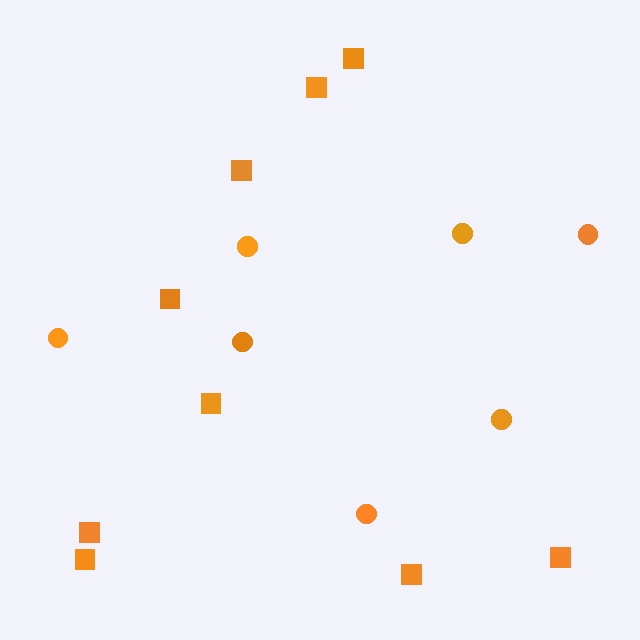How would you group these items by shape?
There are 2 groups: one group of circles (7) and one group of squares (9).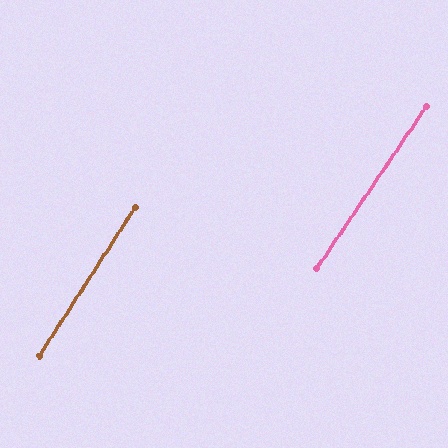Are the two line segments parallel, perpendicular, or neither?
Parallel — their directions differ by only 1.2°.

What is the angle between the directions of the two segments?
Approximately 1 degree.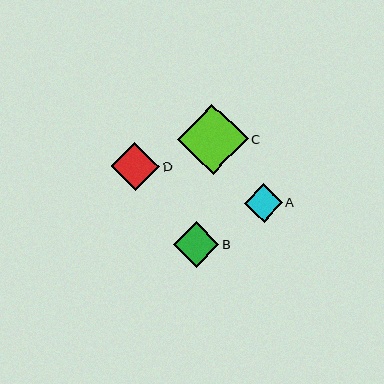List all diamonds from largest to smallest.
From largest to smallest: C, D, B, A.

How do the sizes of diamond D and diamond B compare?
Diamond D and diamond B are approximately the same size.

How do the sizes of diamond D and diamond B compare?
Diamond D and diamond B are approximately the same size.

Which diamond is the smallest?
Diamond A is the smallest with a size of approximately 38 pixels.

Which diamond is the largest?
Diamond C is the largest with a size of approximately 70 pixels.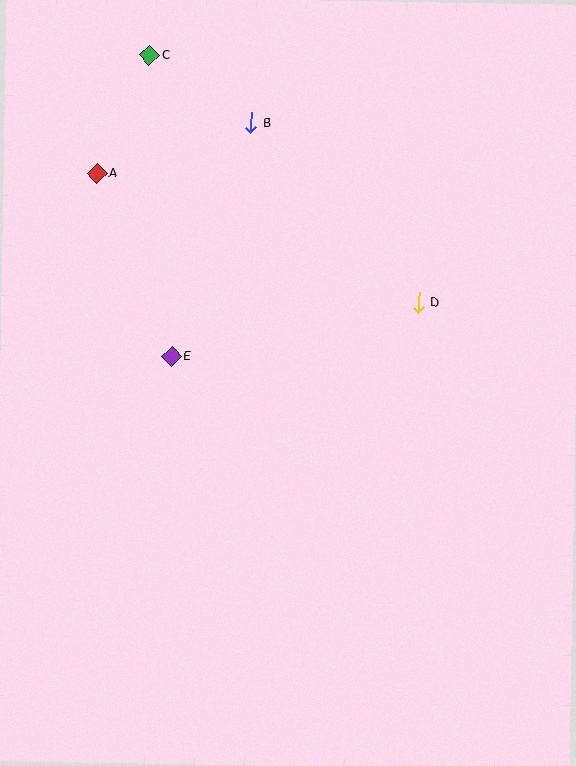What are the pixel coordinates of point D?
Point D is at (419, 303).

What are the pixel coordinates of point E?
Point E is at (172, 356).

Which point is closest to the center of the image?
Point E at (172, 356) is closest to the center.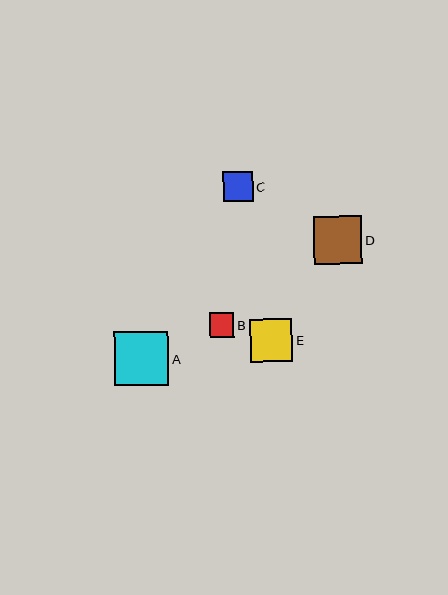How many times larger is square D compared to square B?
Square D is approximately 1.9 times the size of square B.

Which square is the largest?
Square A is the largest with a size of approximately 54 pixels.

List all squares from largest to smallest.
From largest to smallest: A, D, E, C, B.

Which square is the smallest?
Square B is the smallest with a size of approximately 25 pixels.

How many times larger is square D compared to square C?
Square D is approximately 1.6 times the size of square C.